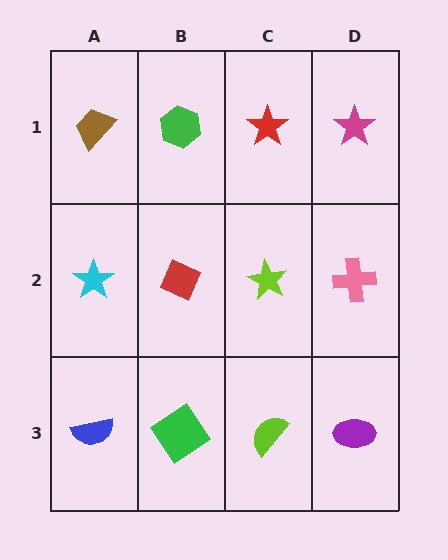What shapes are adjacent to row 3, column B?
A red diamond (row 2, column B), a blue semicircle (row 3, column A), a lime semicircle (row 3, column C).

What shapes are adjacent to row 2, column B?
A green hexagon (row 1, column B), a green diamond (row 3, column B), a cyan star (row 2, column A), a lime star (row 2, column C).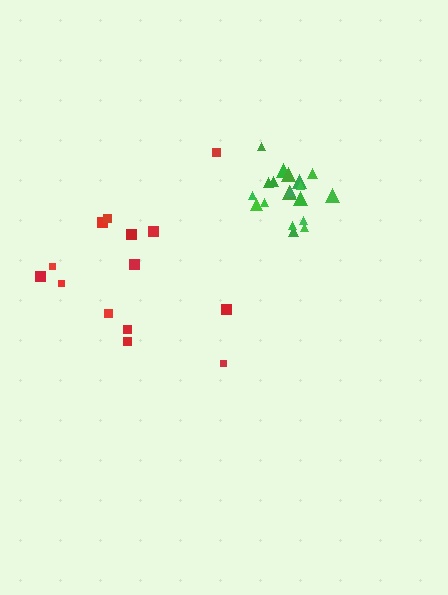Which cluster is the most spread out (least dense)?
Red.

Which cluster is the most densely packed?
Green.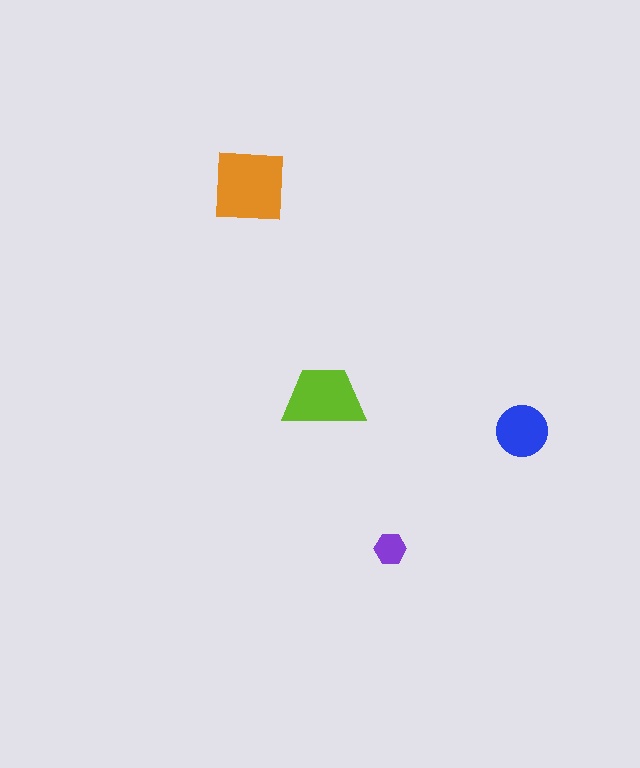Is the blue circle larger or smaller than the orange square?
Smaller.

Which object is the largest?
The orange square.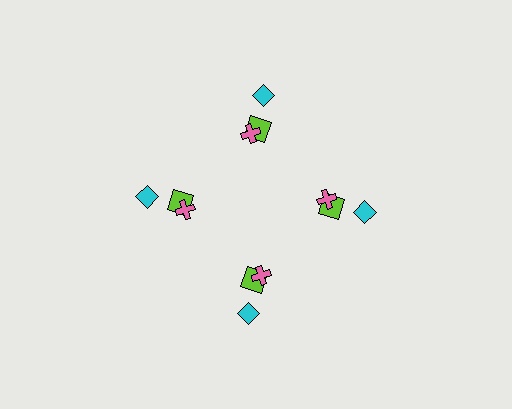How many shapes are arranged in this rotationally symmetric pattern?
There are 12 shapes, arranged in 4 groups of 3.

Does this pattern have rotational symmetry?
Yes, this pattern has 4-fold rotational symmetry. It looks the same after rotating 90 degrees around the center.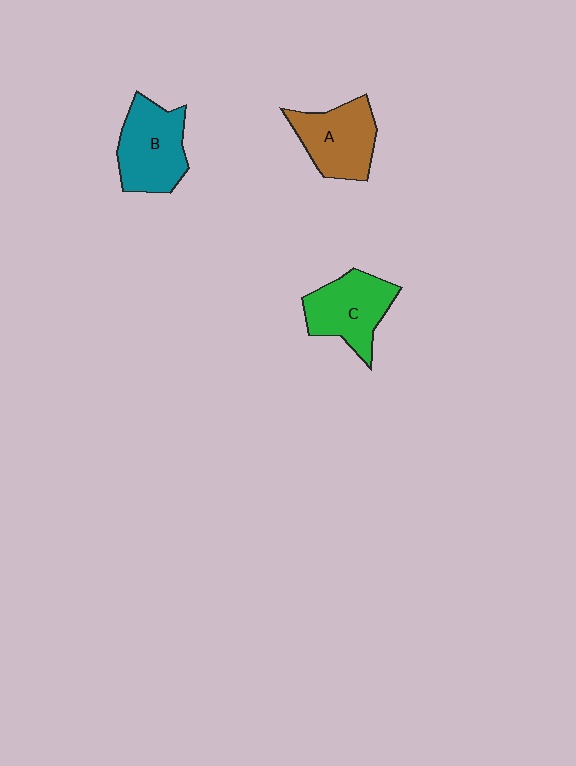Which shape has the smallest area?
Shape A (brown).